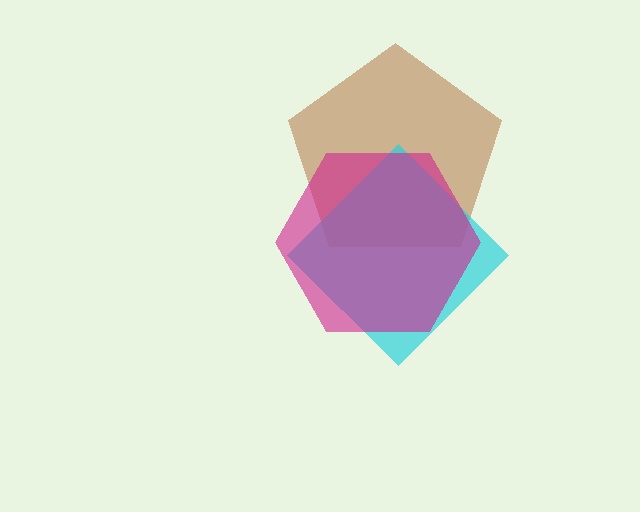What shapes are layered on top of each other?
The layered shapes are: a brown pentagon, a cyan diamond, a magenta hexagon.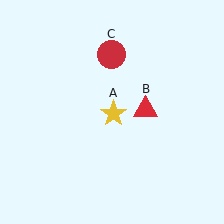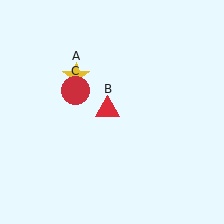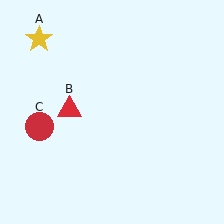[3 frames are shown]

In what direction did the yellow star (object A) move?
The yellow star (object A) moved up and to the left.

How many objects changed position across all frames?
3 objects changed position: yellow star (object A), red triangle (object B), red circle (object C).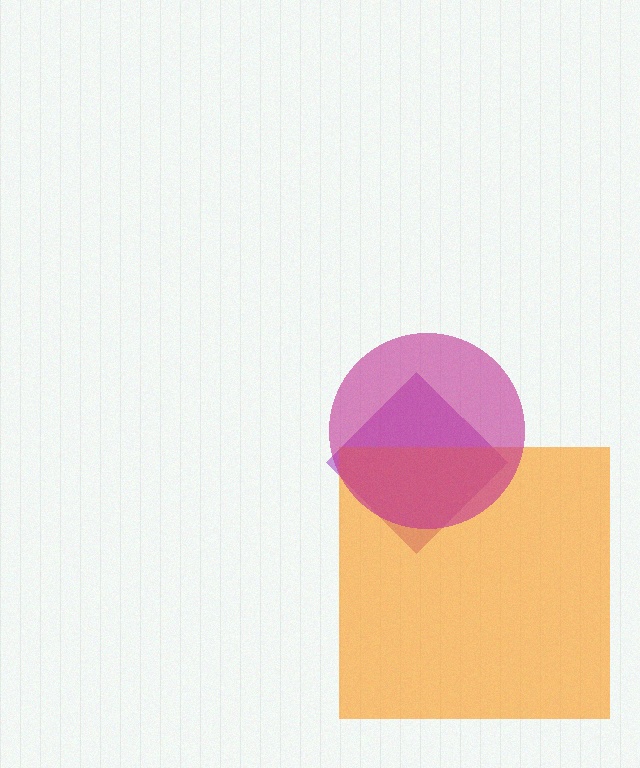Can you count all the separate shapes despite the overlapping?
Yes, there are 3 separate shapes.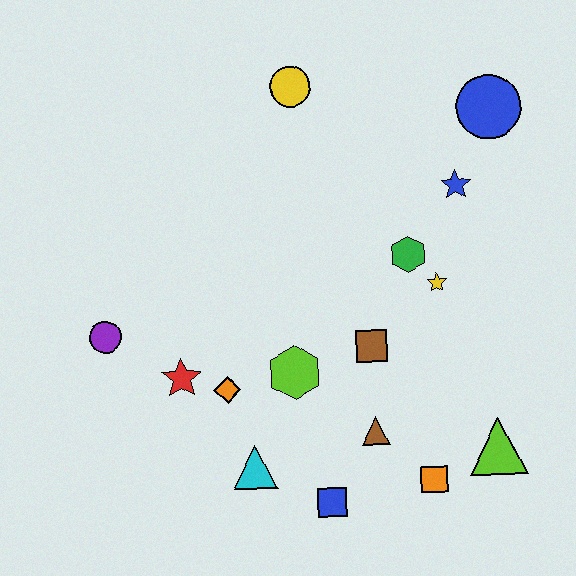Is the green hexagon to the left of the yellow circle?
No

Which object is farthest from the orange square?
The yellow circle is farthest from the orange square.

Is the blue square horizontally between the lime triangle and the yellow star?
No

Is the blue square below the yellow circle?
Yes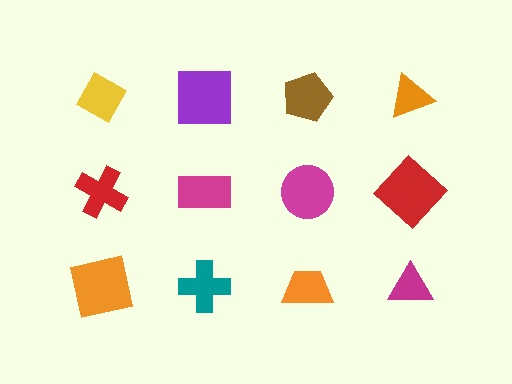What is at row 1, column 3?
A brown pentagon.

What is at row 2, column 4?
A red diamond.